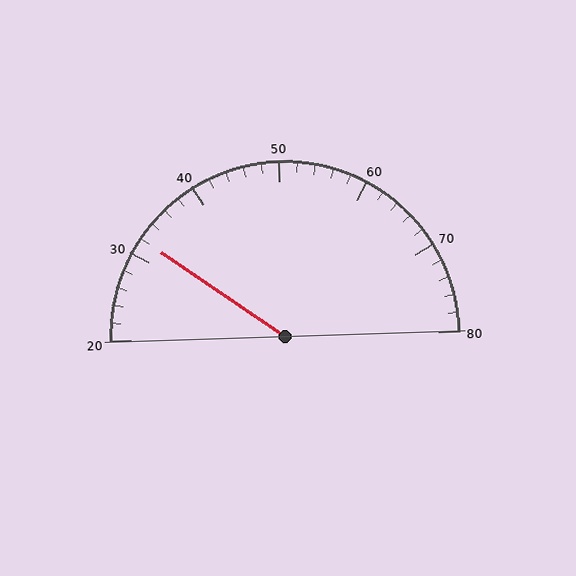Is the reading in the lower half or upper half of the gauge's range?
The reading is in the lower half of the range (20 to 80).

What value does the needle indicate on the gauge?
The needle indicates approximately 32.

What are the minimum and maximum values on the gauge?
The gauge ranges from 20 to 80.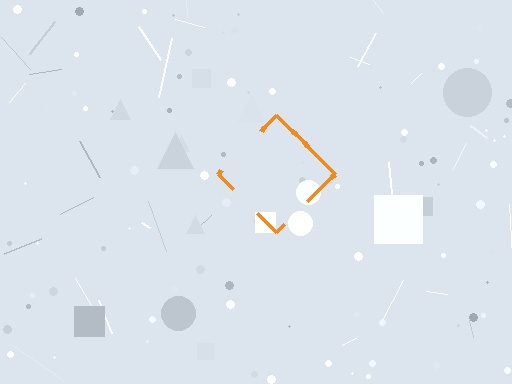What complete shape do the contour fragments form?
The contour fragments form a diamond.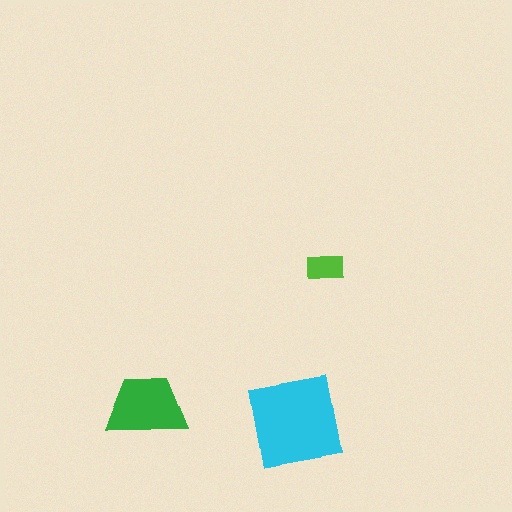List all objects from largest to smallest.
The cyan square, the green trapezoid, the lime rectangle.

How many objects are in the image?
There are 3 objects in the image.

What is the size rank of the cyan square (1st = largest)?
1st.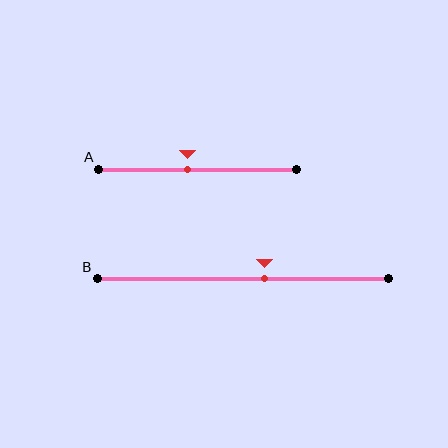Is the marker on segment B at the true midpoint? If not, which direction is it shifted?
No, the marker on segment B is shifted to the right by about 8% of the segment length.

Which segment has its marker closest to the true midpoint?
Segment A has its marker closest to the true midpoint.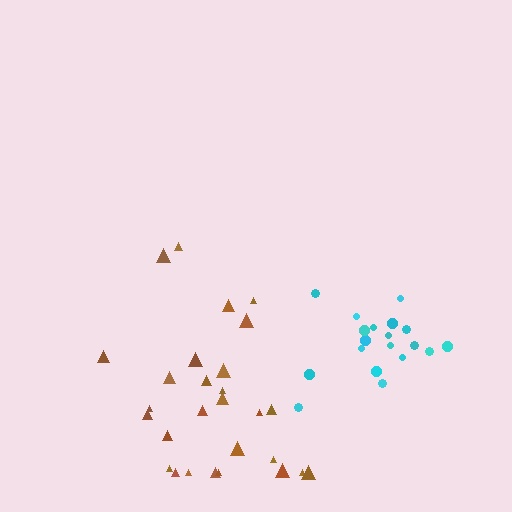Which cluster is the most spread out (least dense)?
Brown.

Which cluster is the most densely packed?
Cyan.